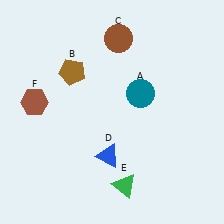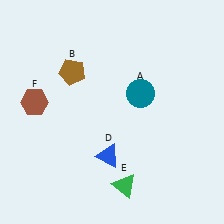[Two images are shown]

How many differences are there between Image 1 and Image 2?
There is 1 difference between the two images.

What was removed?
The brown circle (C) was removed in Image 2.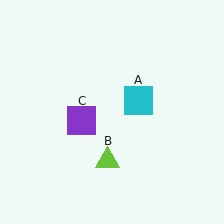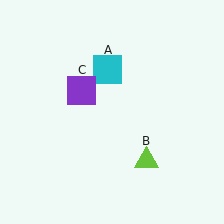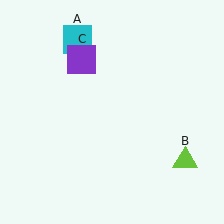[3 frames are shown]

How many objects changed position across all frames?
3 objects changed position: cyan square (object A), lime triangle (object B), purple square (object C).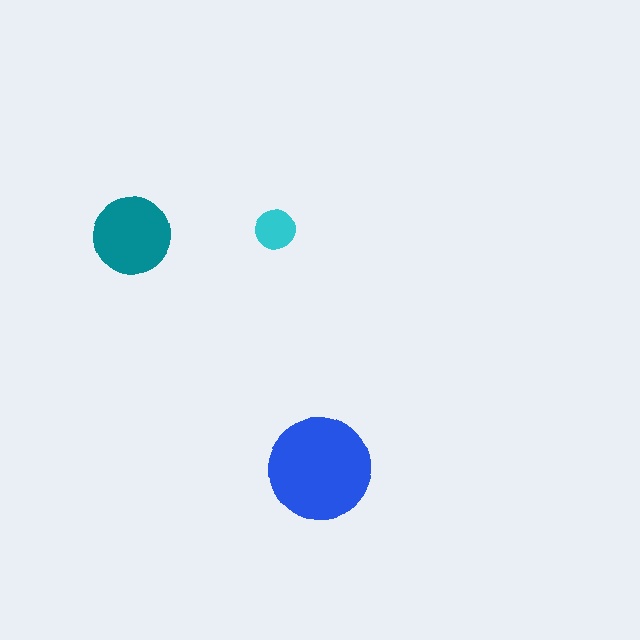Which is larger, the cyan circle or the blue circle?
The blue one.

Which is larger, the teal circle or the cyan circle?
The teal one.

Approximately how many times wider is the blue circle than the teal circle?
About 1.5 times wider.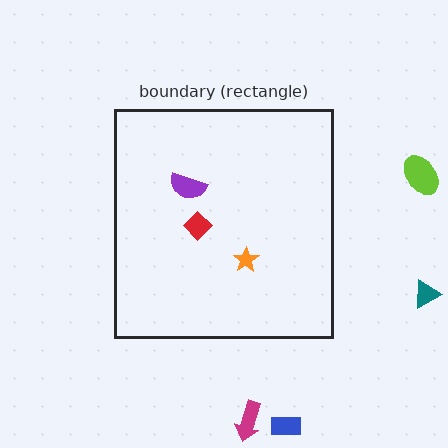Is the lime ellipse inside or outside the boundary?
Outside.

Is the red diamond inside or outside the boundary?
Inside.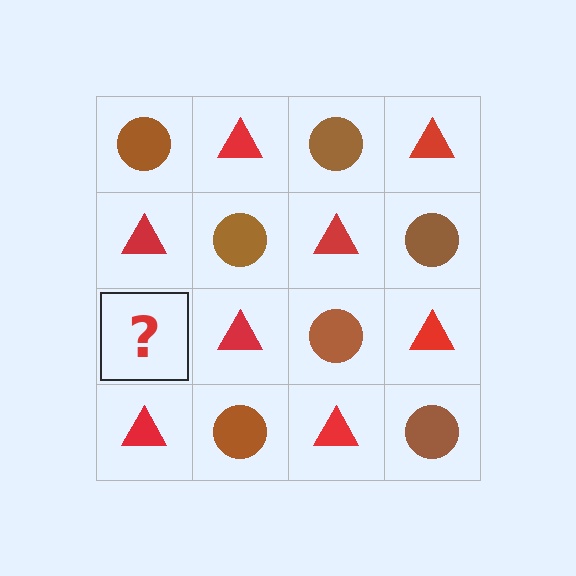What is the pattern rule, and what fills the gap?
The rule is that it alternates brown circle and red triangle in a checkerboard pattern. The gap should be filled with a brown circle.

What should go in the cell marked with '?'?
The missing cell should contain a brown circle.